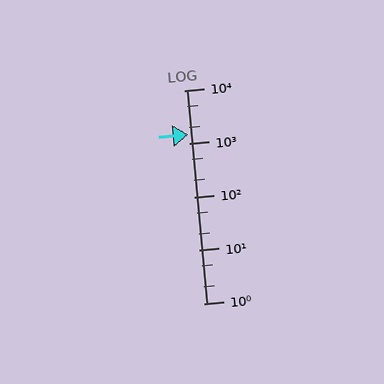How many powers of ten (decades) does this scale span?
The scale spans 4 decades, from 1 to 10000.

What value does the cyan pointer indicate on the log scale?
The pointer indicates approximately 1500.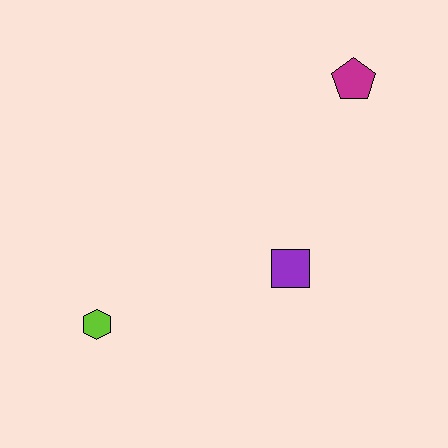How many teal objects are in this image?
There are no teal objects.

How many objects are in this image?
There are 3 objects.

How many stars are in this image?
There are no stars.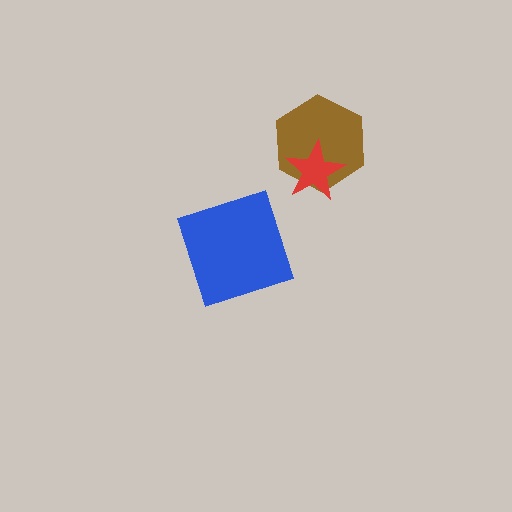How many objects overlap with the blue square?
0 objects overlap with the blue square.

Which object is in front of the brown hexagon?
The red star is in front of the brown hexagon.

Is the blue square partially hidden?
No, no other shape covers it.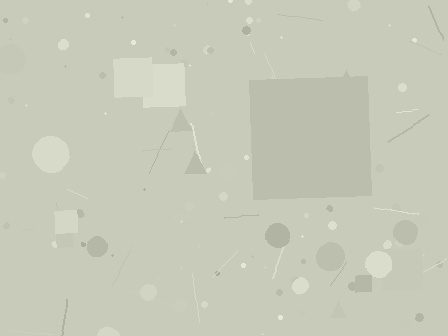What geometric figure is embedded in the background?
A square is embedded in the background.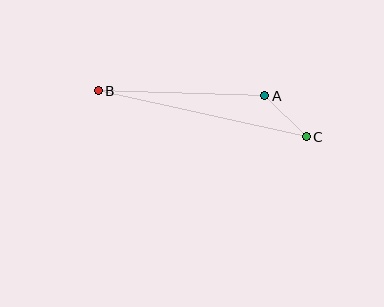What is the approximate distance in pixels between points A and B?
The distance between A and B is approximately 167 pixels.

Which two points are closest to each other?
Points A and C are closest to each other.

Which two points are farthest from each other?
Points B and C are farthest from each other.